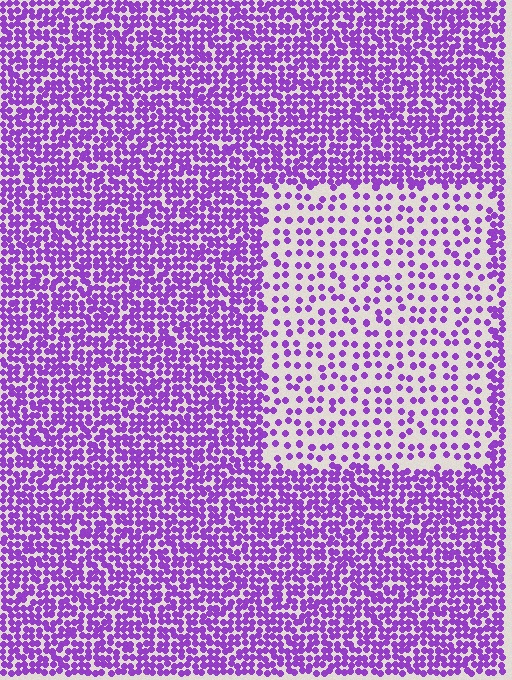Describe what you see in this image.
The image contains small purple elements arranged at two different densities. A rectangle-shaped region is visible where the elements are less densely packed than the surrounding area.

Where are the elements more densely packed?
The elements are more densely packed outside the rectangle boundary.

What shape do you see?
I see a rectangle.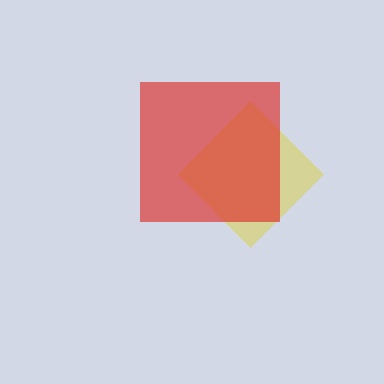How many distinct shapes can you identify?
There are 2 distinct shapes: a yellow diamond, a red square.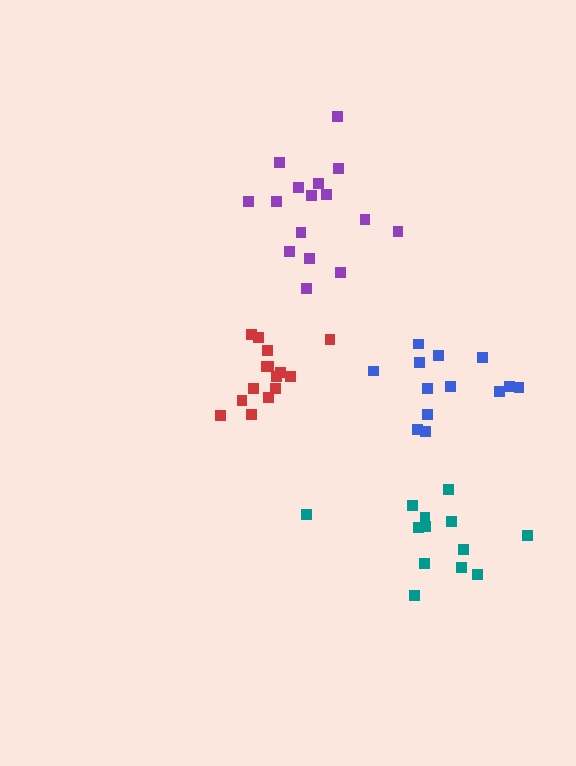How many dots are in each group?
Group 1: 15 dots, Group 2: 16 dots, Group 3: 13 dots, Group 4: 13 dots (57 total).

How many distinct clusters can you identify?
There are 4 distinct clusters.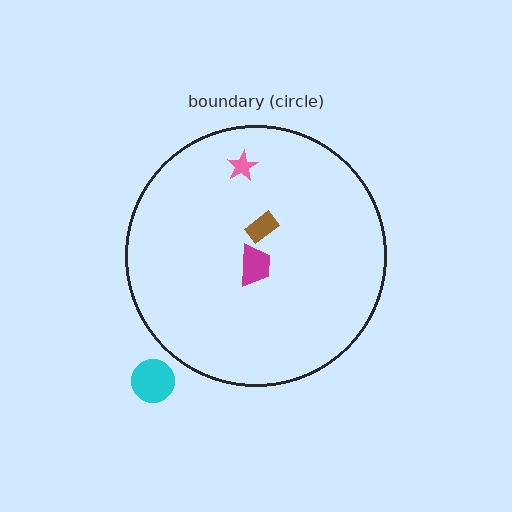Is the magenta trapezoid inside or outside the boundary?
Inside.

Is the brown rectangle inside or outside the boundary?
Inside.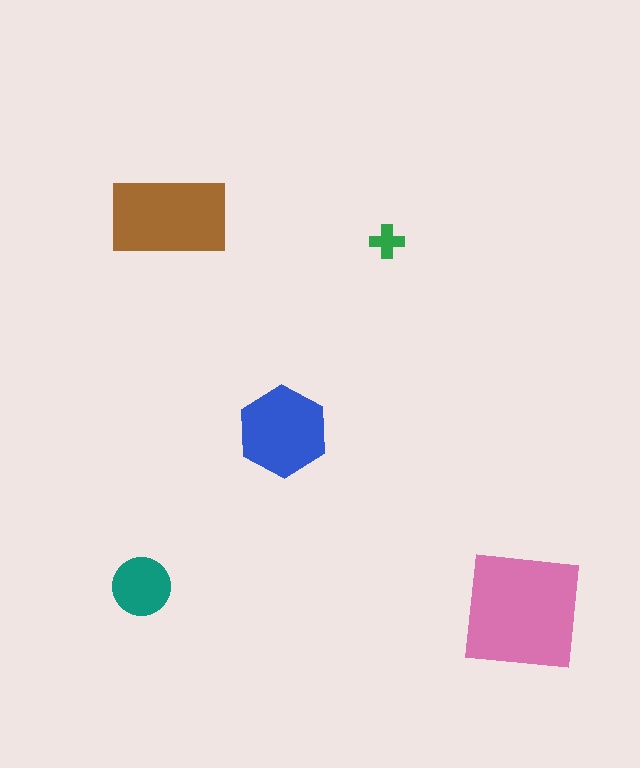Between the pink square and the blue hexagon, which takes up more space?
The pink square.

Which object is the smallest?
The green cross.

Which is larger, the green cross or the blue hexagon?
The blue hexagon.